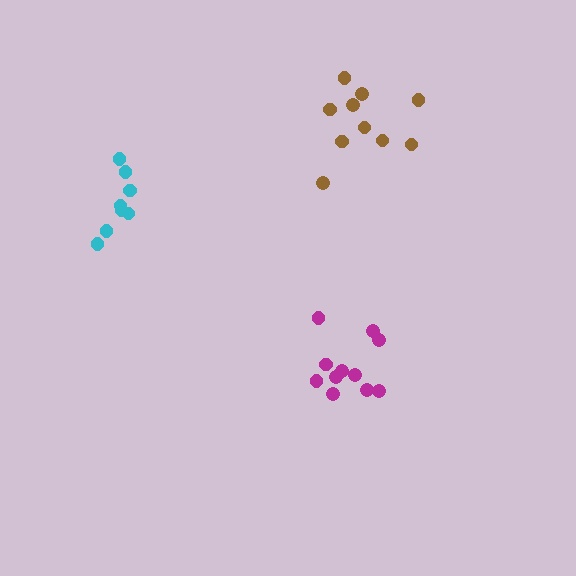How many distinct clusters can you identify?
There are 3 distinct clusters.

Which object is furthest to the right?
The brown cluster is rightmost.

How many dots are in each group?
Group 1: 11 dots, Group 2: 10 dots, Group 3: 8 dots (29 total).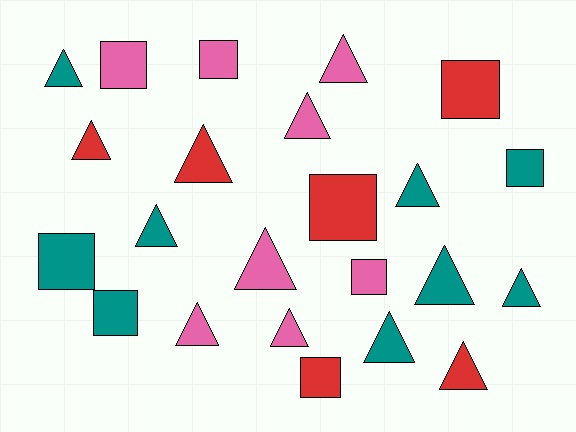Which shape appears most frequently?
Triangle, with 14 objects.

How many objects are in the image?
There are 23 objects.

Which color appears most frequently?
Teal, with 9 objects.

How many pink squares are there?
There are 3 pink squares.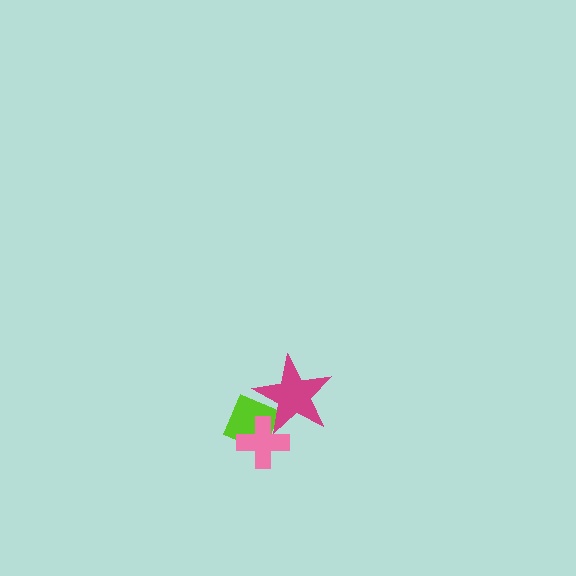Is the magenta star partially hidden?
No, no other shape covers it.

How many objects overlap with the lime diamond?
2 objects overlap with the lime diamond.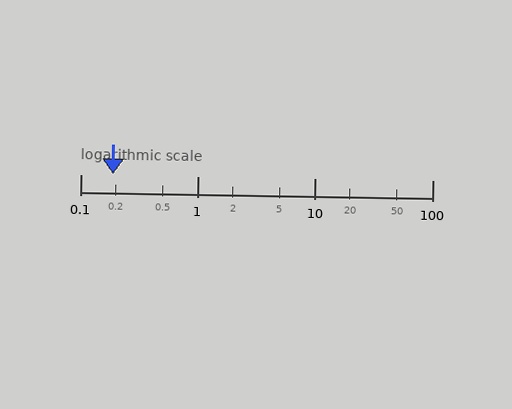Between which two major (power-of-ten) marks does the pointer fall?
The pointer is between 0.1 and 1.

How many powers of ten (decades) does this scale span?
The scale spans 3 decades, from 0.1 to 100.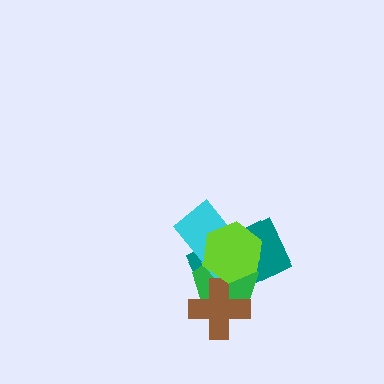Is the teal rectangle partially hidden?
Yes, it is partially covered by another shape.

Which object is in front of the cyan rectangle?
The lime hexagon is in front of the cyan rectangle.